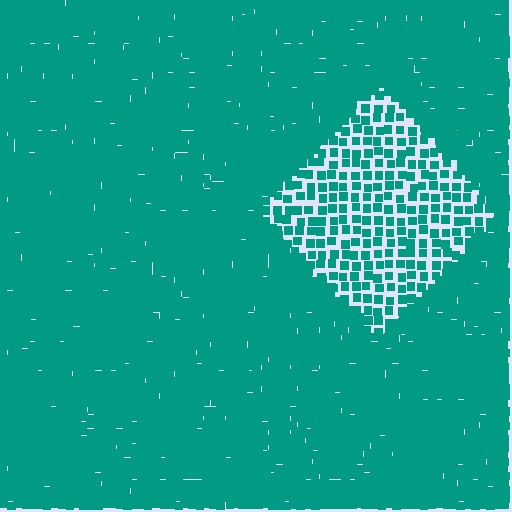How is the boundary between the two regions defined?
The boundary is defined by a change in element density (approximately 2.4x ratio). All elements are the same color, size, and shape.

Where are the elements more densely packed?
The elements are more densely packed outside the diamond boundary.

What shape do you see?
I see a diamond.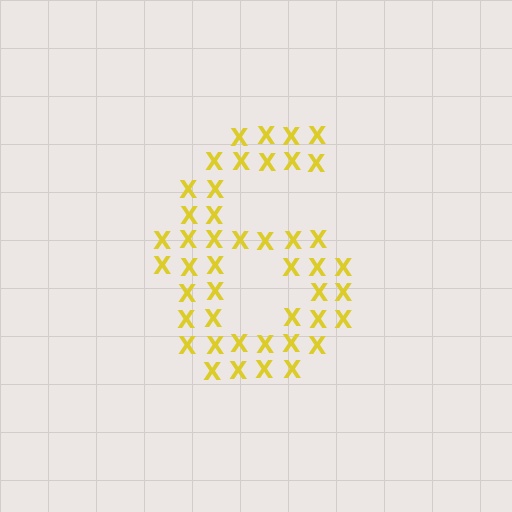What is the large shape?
The large shape is the digit 6.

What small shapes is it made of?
It is made of small letter X's.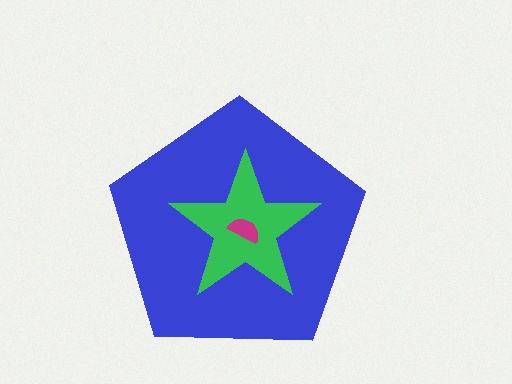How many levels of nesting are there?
3.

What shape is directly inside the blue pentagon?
The green star.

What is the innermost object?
The magenta semicircle.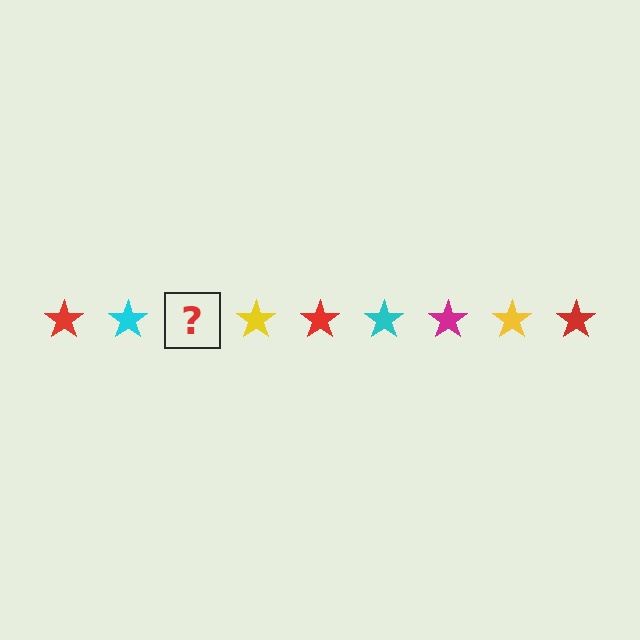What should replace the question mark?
The question mark should be replaced with a magenta star.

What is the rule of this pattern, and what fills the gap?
The rule is that the pattern cycles through red, cyan, magenta, yellow stars. The gap should be filled with a magenta star.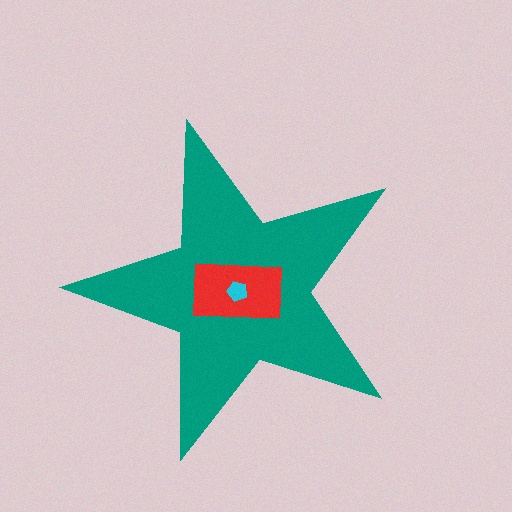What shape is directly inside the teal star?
The red rectangle.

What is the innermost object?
The cyan pentagon.